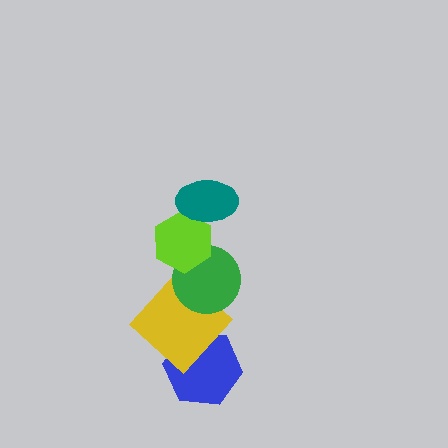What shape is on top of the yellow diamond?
The green circle is on top of the yellow diamond.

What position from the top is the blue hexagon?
The blue hexagon is 5th from the top.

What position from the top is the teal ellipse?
The teal ellipse is 1st from the top.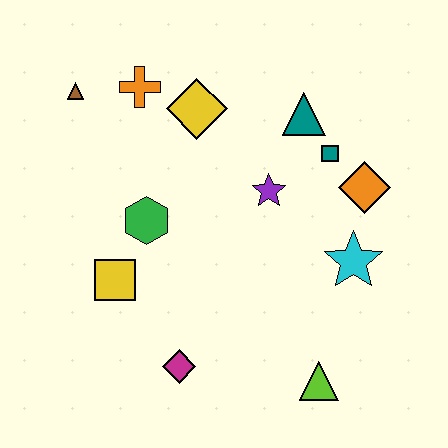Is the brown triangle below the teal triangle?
No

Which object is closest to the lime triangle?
The cyan star is closest to the lime triangle.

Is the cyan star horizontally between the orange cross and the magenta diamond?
No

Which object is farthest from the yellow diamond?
The lime triangle is farthest from the yellow diamond.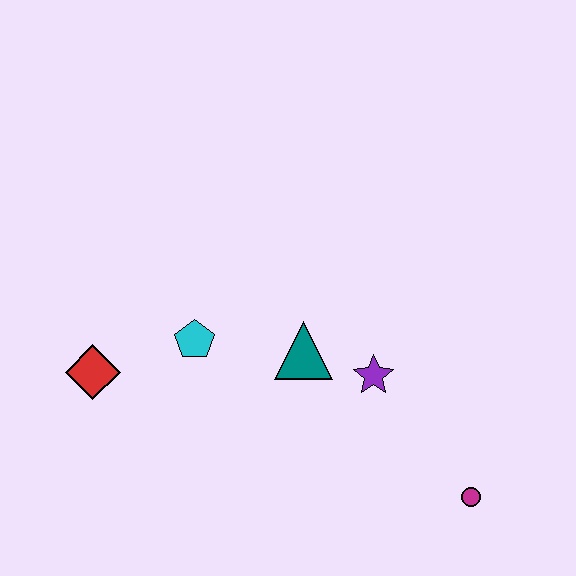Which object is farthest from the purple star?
The red diamond is farthest from the purple star.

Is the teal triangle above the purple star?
Yes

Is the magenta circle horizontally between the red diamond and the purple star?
No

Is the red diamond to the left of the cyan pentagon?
Yes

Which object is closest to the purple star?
The teal triangle is closest to the purple star.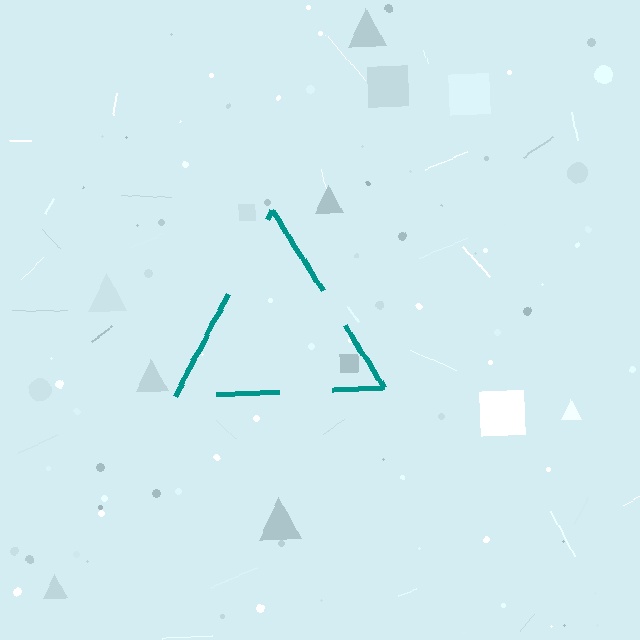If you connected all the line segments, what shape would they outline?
They would outline a triangle.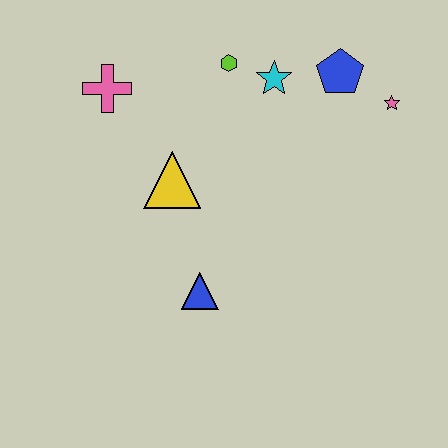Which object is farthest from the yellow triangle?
The pink star is farthest from the yellow triangle.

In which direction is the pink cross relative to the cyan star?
The pink cross is to the left of the cyan star.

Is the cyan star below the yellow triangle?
No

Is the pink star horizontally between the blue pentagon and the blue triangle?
No